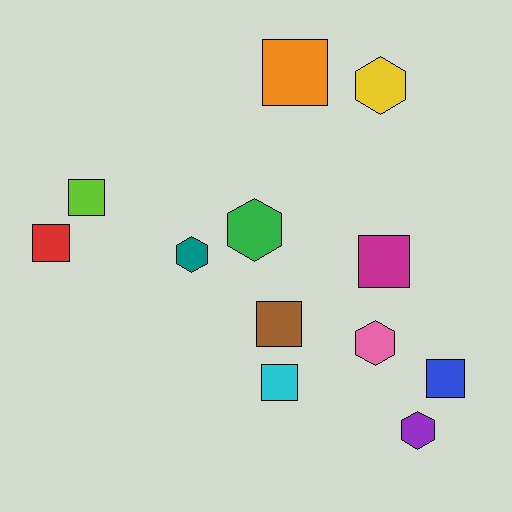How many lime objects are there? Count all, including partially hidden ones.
There is 1 lime object.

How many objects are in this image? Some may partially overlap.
There are 12 objects.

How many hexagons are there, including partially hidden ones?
There are 5 hexagons.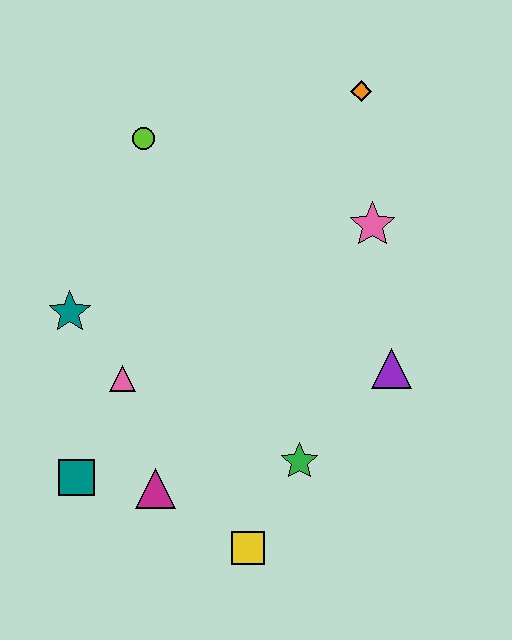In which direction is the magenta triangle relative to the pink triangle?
The magenta triangle is below the pink triangle.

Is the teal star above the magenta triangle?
Yes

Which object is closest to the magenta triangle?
The teal square is closest to the magenta triangle.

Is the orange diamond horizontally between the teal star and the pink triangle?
No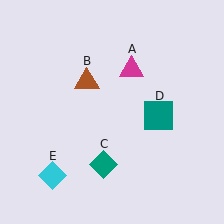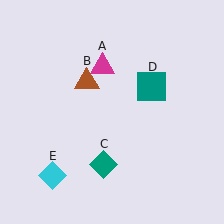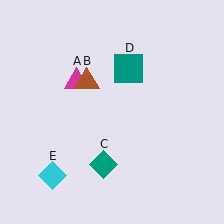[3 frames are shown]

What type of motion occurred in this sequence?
The magenta triangle (object A), teal square (object D) rotated counterclockwise around the center of the scene.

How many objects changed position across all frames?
2 objects changed position: magenta triangle (object A), teal square (object D).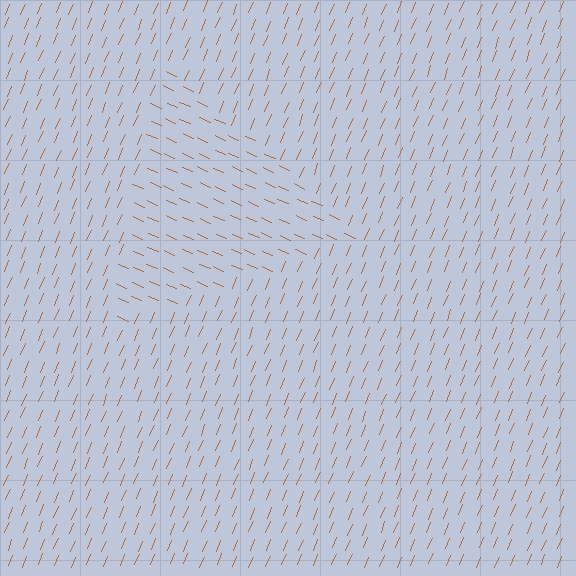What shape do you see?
I see a triangle.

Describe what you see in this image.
The image is filled with small brown line segments. A triangle region in the image has lines oriented differently from the surrounding lines, creating a visible texture boundary.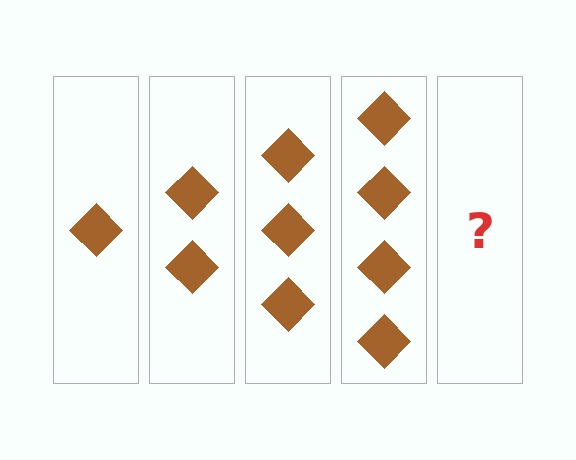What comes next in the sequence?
The next element should be 5 diamonds.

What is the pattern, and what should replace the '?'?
The pattern is that each step adds one more diamond. The '?' should be 5 diamonds.